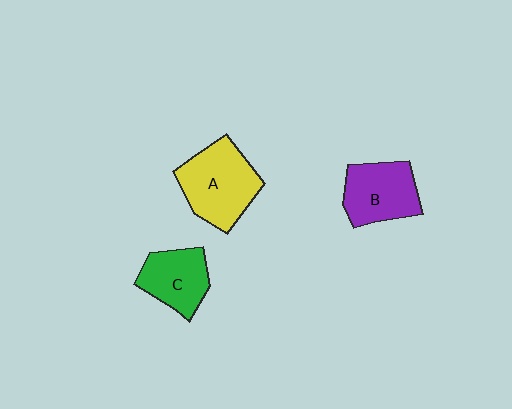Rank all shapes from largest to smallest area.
From largest to smallest: A (yellow), B (purple), C (green).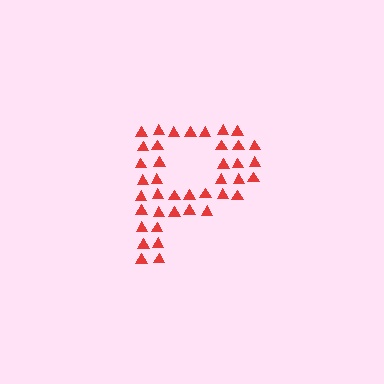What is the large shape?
The large shape is the letter P.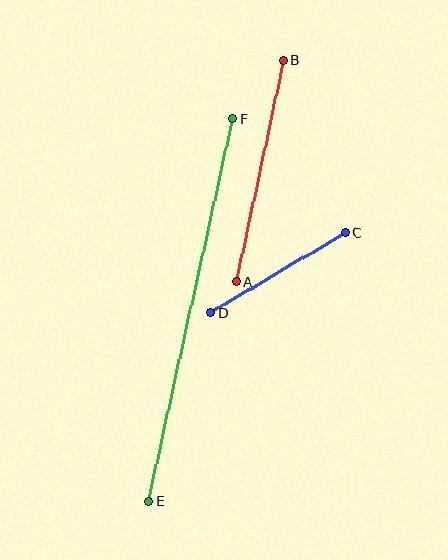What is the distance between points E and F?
The distance is approximately 392 pixels.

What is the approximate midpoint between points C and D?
The midpoint is at approximately (278, 272) pixels.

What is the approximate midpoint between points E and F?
The midpoint is at approximately (191, 310) pixels.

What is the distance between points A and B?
The distance is approximately 226 pixels.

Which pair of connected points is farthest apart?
Points E and F are farthest apart.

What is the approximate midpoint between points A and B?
The midpoint is at approximately (260, 171) pixels.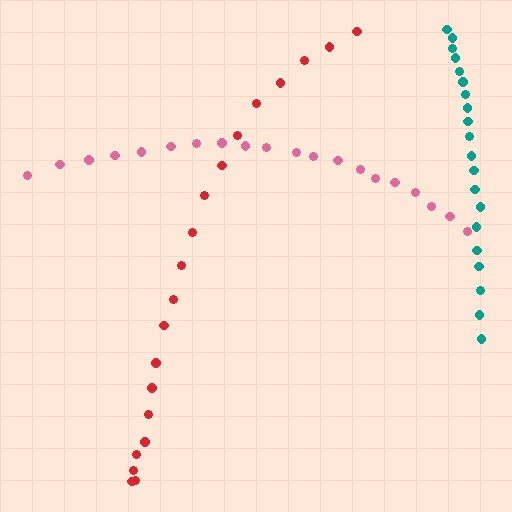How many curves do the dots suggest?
There are 3 distinct paths.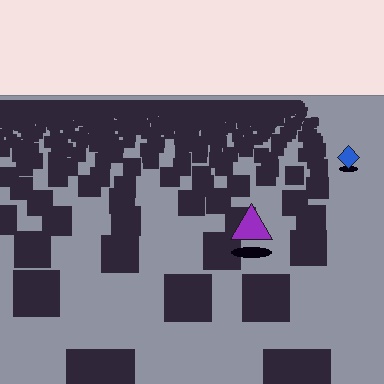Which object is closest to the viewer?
The purple triangle is closest. The texture marks near it are larger and more spread out.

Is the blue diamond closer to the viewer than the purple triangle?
No. The purple triangle is closer — you can tell from the texture gradient: the ground texture is coarser near it.